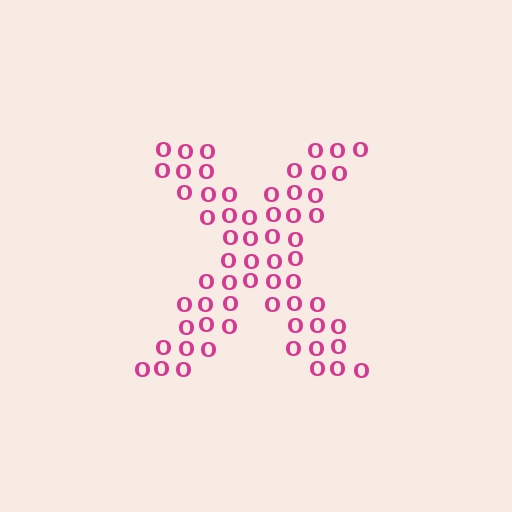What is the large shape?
The large shape is the letter X.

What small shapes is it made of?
It is made of small letter O's.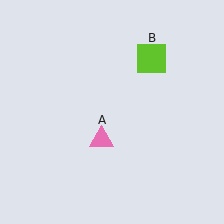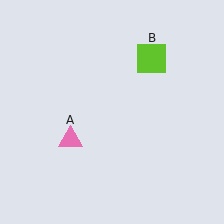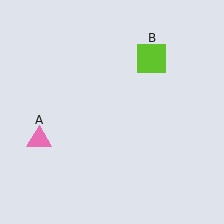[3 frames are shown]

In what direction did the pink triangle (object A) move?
The pink triangle (object A) moved left.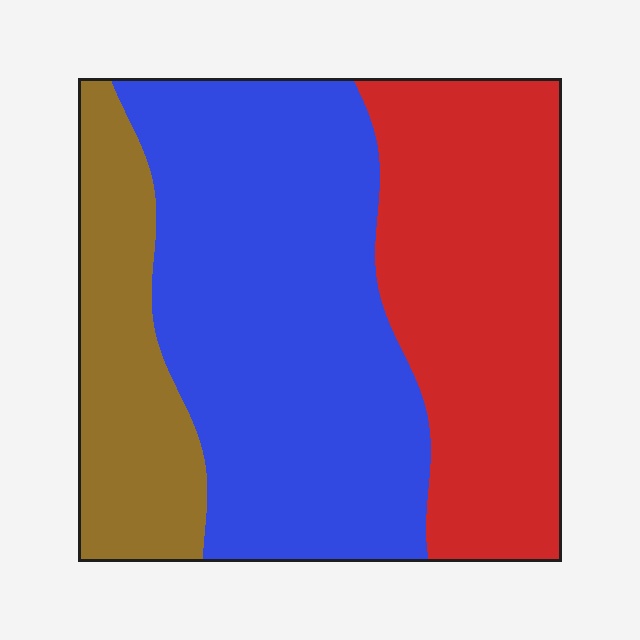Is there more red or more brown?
Red.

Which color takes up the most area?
Blue, at roughly 50%.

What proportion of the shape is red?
Red covers roughly 35% of the shape.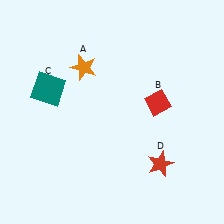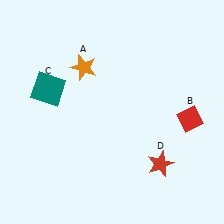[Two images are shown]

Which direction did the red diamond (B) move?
The red diamond (B) moved right.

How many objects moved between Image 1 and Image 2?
1 object moved between the two images.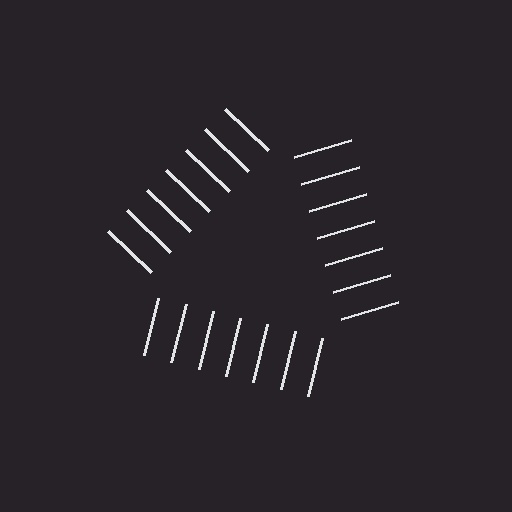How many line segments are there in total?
21 — 7 along each of the 3 edges.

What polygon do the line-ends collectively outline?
An illusory triangle — the line segments terminate on its edges but no continuous stroke is drawn.